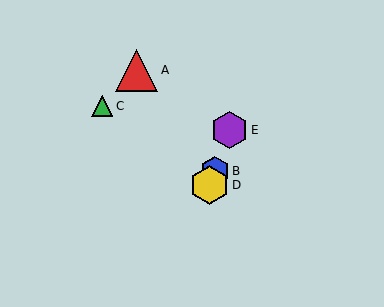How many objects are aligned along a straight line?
3 objects (B, D, E) are aligned along a straight line.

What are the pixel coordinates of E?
Object E is at (230, 130).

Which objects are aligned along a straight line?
Objects B, D, E are aligned along a straight line.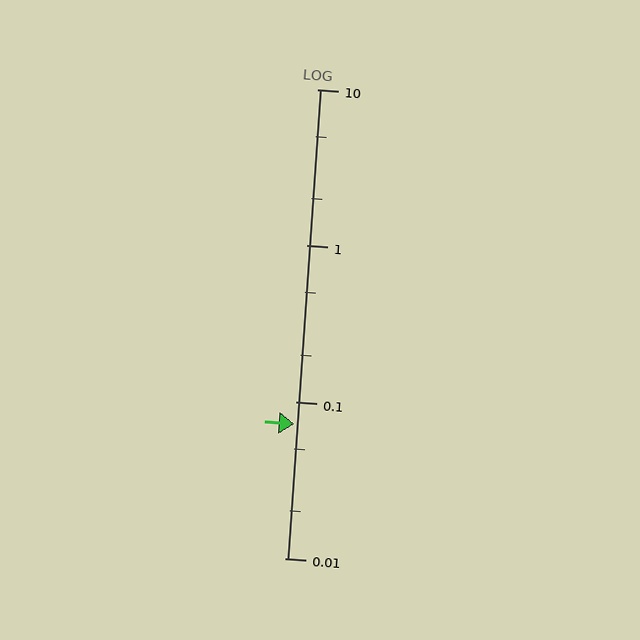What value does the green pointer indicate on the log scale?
The pointer indicates approximately 0.072.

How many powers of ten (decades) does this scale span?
The scale spans 3 decades, from 0.01 to 10.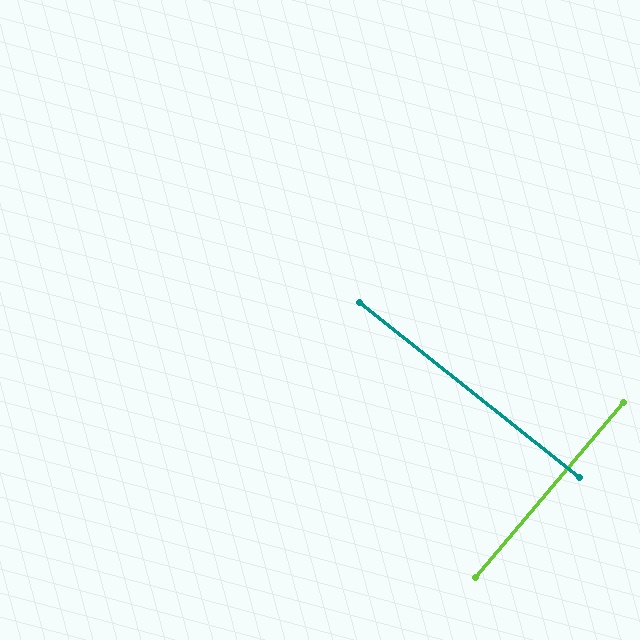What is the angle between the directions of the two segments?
Approximately 88 degrees.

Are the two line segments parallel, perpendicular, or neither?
Perpendicular — they meet at approximately 88°.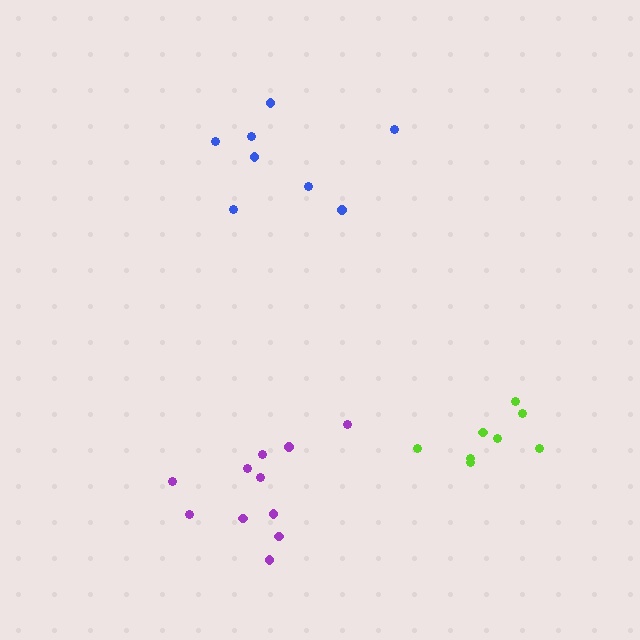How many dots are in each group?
Group 1: 11 dots, Group 2: 8 dots, Group 3: 8 dots (27 total).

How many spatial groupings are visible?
There are 3 spatial groupings.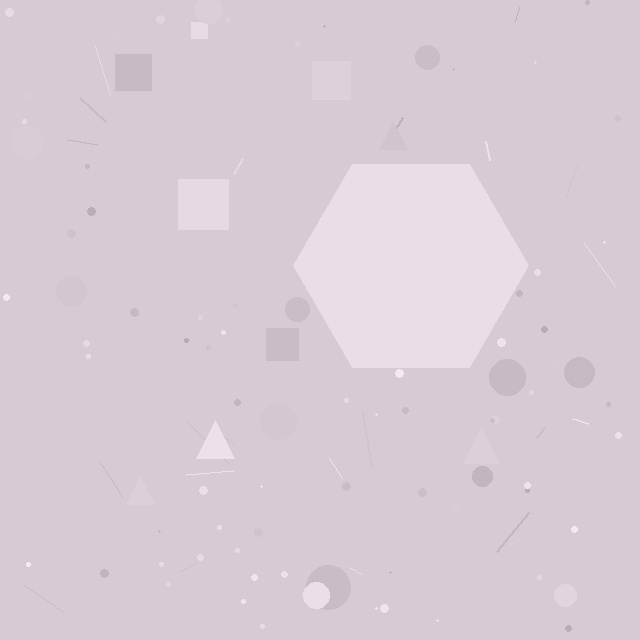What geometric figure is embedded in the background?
A hexagon is embedded in the background.